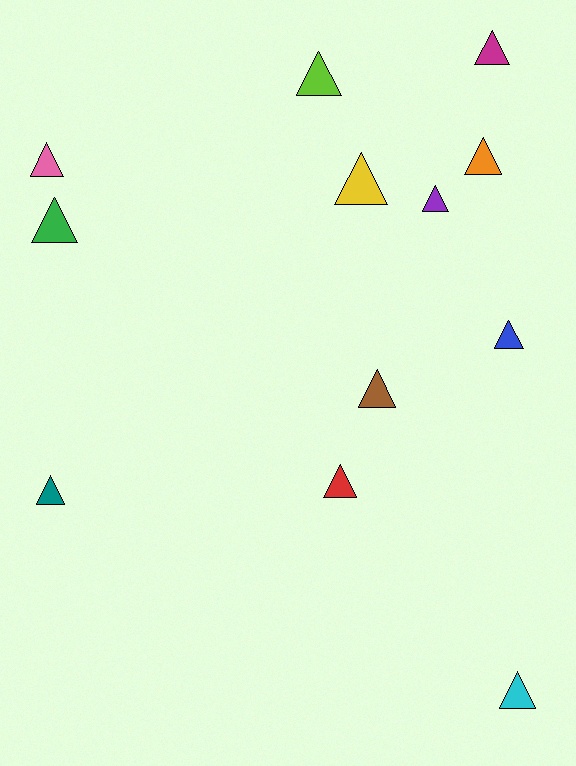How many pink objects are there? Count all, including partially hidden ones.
There is 1 pink object.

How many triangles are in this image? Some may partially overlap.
There are 12 triangles.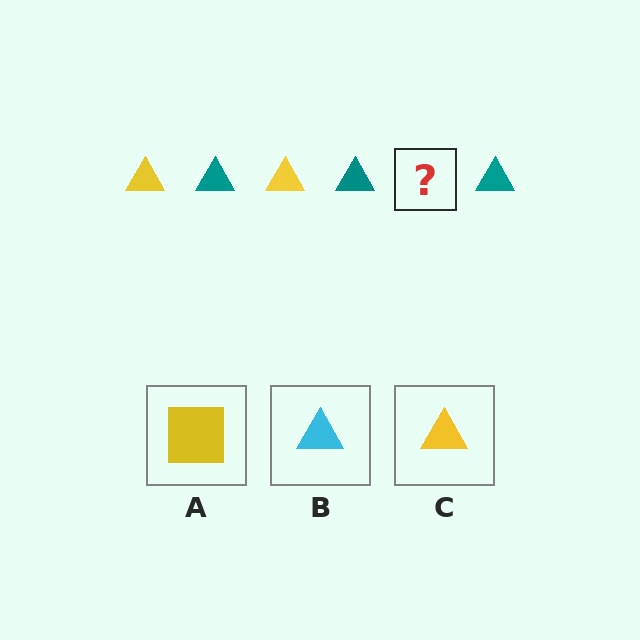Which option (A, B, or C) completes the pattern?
C.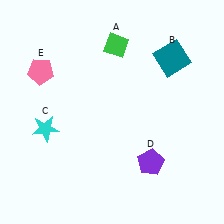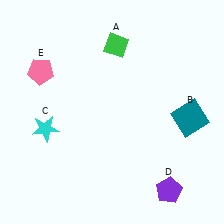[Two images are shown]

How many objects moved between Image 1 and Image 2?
2 objects moved between the two images.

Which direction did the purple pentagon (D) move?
The purple pentagon (D) moved down.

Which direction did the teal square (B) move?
The teal square (B) moved down.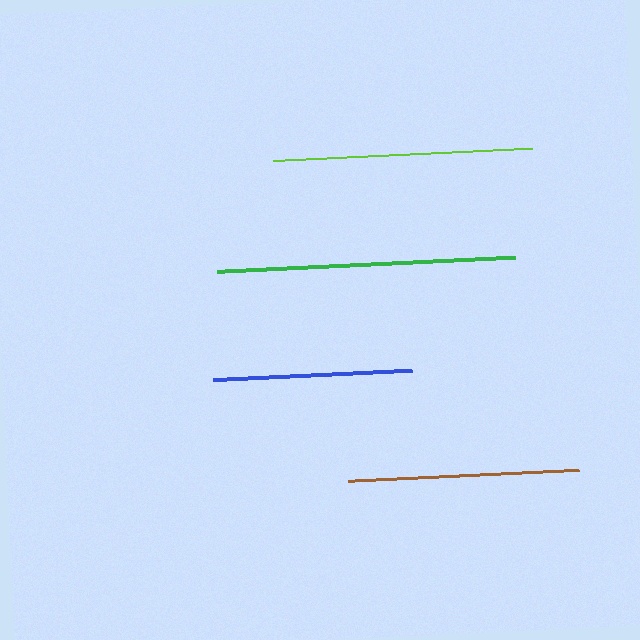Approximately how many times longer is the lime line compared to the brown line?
The lime line is approximately 1.1 times the length of the brown line.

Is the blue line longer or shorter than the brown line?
The brown line is longer than the blue line.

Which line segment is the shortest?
The blue line is the shortest at approximately 199 pixels.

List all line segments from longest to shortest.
From longest to shortest: green, lime, brown, blue.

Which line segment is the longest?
The green line is the longest at approximately 299 pixels.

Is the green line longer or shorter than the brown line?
The green line is longer than the brown line.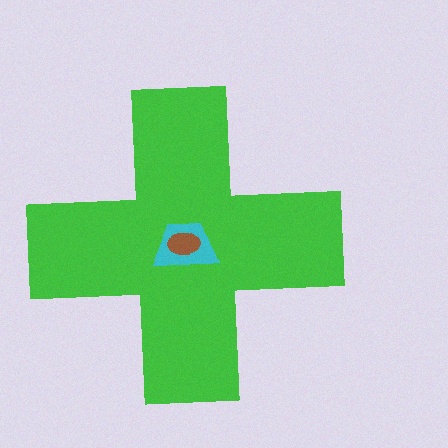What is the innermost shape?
The brown ellipse.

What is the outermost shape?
The green cross.